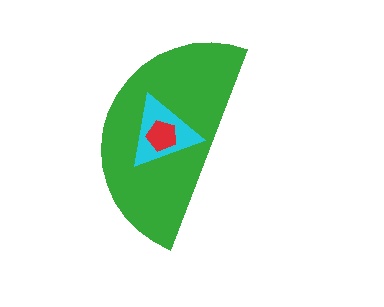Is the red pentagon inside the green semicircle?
Yes.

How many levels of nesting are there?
3.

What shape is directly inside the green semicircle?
The cyan triangle.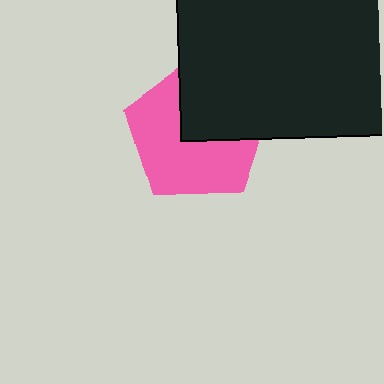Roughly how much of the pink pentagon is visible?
About half of it is visible (roughly 60%).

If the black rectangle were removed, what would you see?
You would see the complete pink pentagon.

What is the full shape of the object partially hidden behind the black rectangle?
The partially hidden object is a pink pentagon.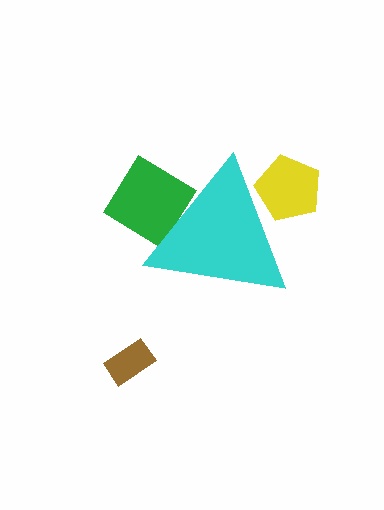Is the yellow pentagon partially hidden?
Yes, the yellow pentagon is partially hidden behind the cyan triangle.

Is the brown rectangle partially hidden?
No, the brown rectangle is fully visible.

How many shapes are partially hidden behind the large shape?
2 shapes are partially hidden.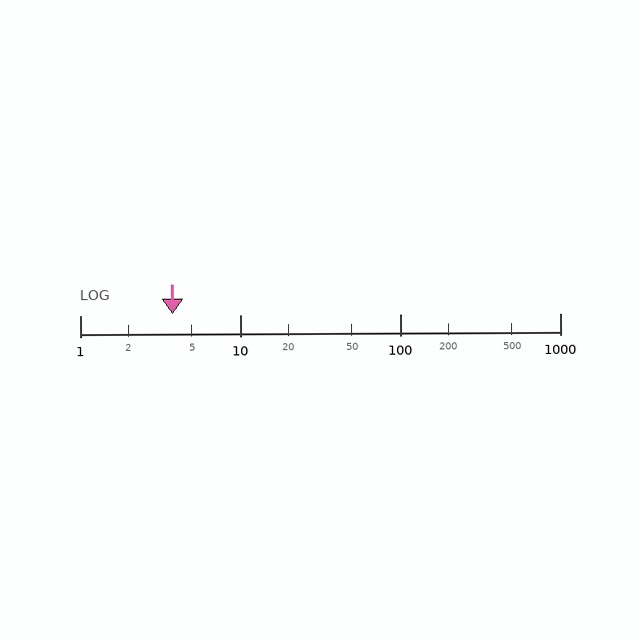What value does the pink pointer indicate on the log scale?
The pointer indicates approximately 3.8.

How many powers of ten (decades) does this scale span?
The scale spans 3 decades, from 1 to 1000.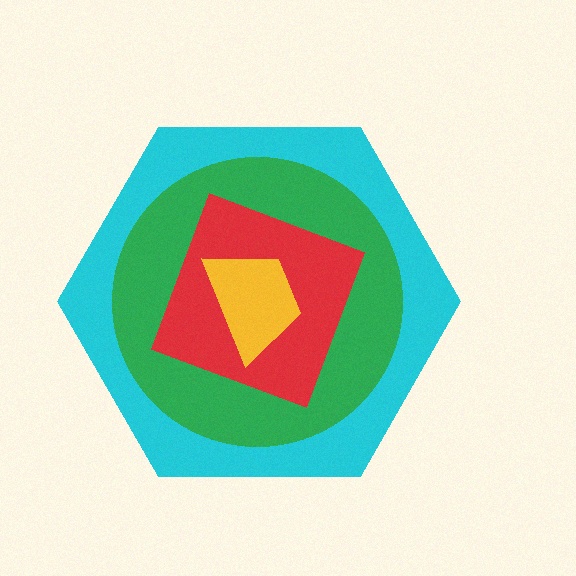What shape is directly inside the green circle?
The red square.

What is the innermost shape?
The yellow trapezoid.